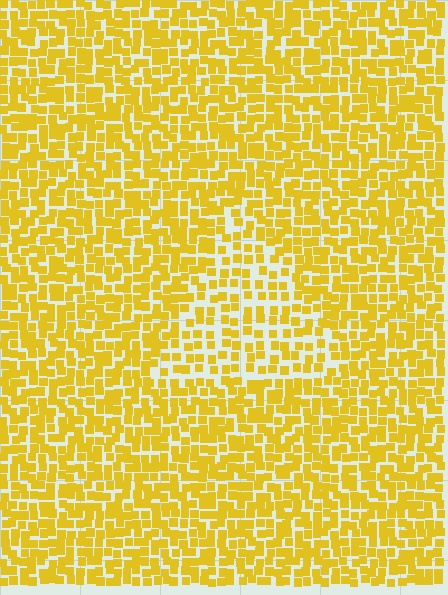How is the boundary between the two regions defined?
The boundary is defined by a change in element density (approximately 1.6x ratio). All elements are the same color, size, and shape.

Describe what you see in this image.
The image contains small yellow elements arranged at two different densities. A triangle-shaped region is visible where the elements are less densely packed than the surrounding area.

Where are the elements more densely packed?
The elements are more densely packed outside the triangle boundary.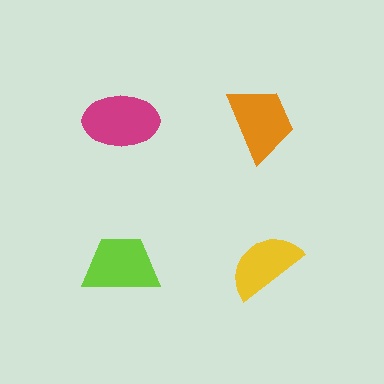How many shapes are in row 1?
2 shapes.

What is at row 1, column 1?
A magenta ellipse.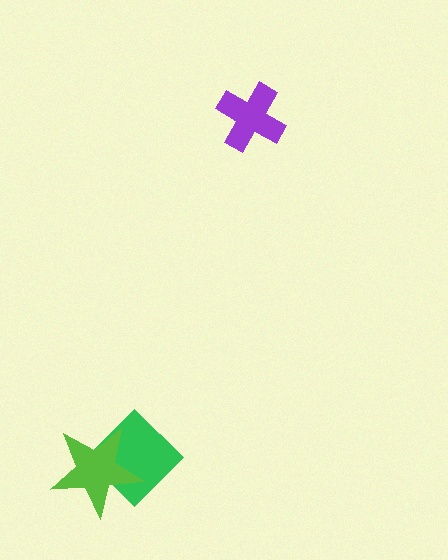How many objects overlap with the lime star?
1 object overlaps with the lime star.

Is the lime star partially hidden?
No, no other shape covers it.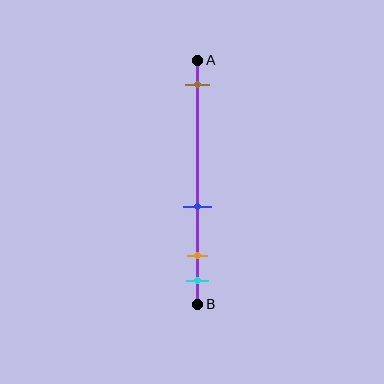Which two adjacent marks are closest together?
The orange and cyan marks are the closest adjacent pair.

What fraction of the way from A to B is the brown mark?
The brown mark is approximately 10% (0.1) of the way from A to B.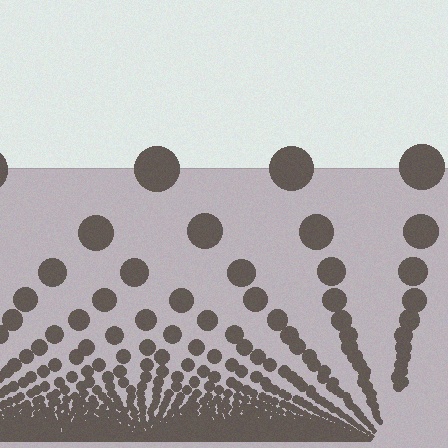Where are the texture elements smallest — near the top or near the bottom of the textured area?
Near the bottom.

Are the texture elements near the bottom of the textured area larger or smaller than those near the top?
Smaller. The gradient is inverted — elements near the bottom are smaller and denser.